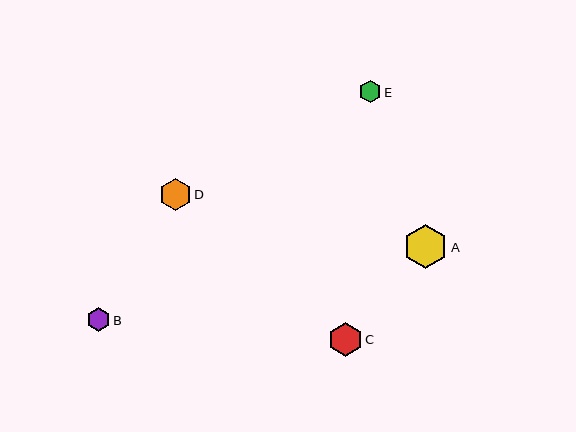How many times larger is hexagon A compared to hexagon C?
Hexagon A is approximately 1.3 times the size of hexagon C.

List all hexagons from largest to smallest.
From largest to smallest: A, C, D, B, E.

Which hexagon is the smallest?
Hexagon E is the smallest with a size of approximately 23 pixels.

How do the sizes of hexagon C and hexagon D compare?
Hexagon C and hexagon D are approximately the same size.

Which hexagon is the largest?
Hexagon A is the largest with a size of approximately 45 pixels.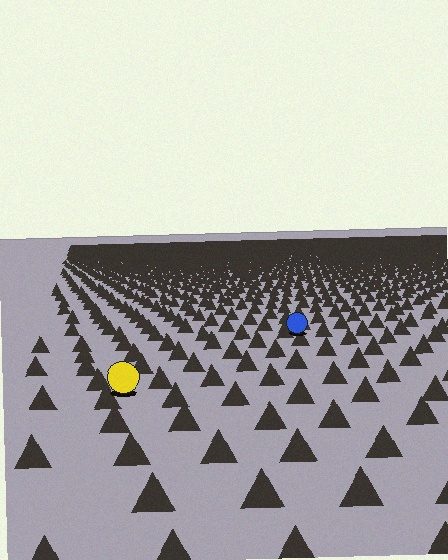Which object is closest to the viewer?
The yellow circle is closest. The texture marks near it are larger and more spread out.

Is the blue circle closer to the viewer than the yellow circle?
No. The yellow circle is closer — you can tell from the texture gradient: the ground texture is coarser near it.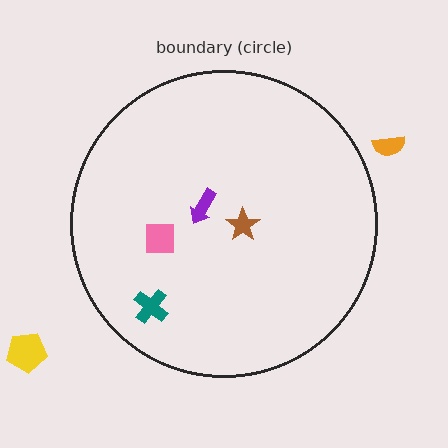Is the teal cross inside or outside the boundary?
Inside.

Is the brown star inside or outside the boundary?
Inside.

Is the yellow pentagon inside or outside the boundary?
Outside.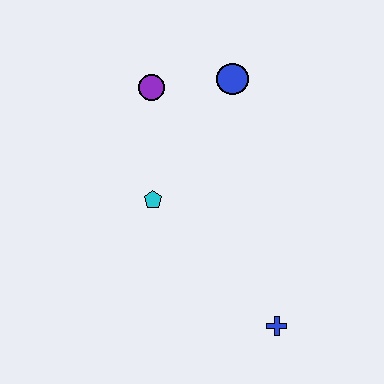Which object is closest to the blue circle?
The purple circle is closest to the blue circle.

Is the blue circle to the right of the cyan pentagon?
Yes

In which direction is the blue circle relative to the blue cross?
The blue circle is above the blue cross.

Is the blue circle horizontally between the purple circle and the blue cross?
Yes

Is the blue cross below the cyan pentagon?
Yes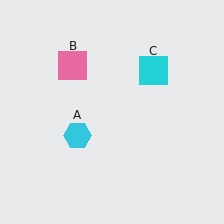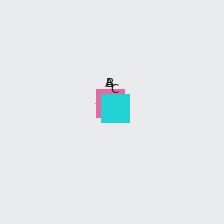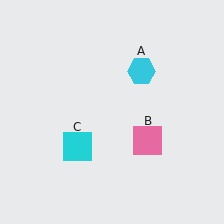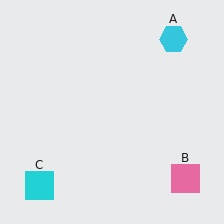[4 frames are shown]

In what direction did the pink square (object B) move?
The pink square (object B) moved down and to the right.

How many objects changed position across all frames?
3 objects changed position: cyan hexagon (object A), pink square (object B), cyan square (object C).